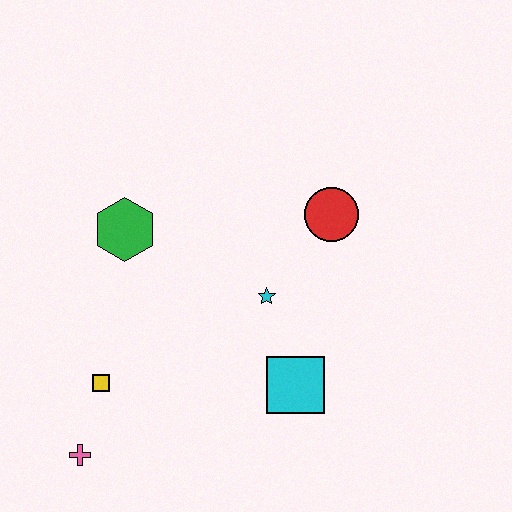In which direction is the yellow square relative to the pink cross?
The yellow square is above the pink cross.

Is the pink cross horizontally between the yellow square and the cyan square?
No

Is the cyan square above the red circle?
No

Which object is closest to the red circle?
The cyan star is closest to the red circle.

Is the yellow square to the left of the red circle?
Yes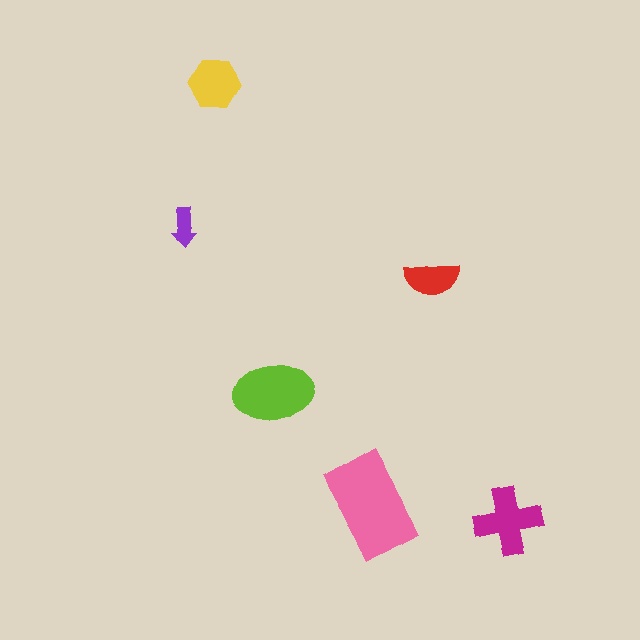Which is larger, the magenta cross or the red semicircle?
The magenta cross.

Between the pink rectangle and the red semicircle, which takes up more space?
The pink rectangle.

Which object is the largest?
The pink rectangle.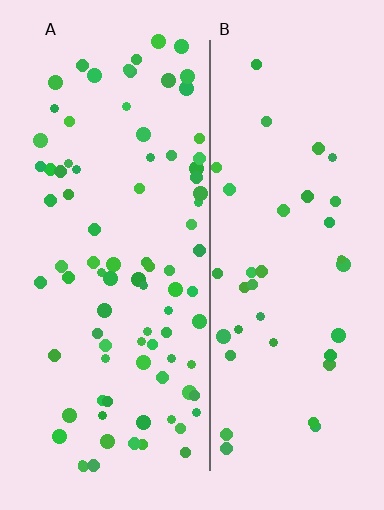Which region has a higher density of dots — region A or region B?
A (the left).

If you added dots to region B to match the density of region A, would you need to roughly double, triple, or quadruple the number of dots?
Approximately double.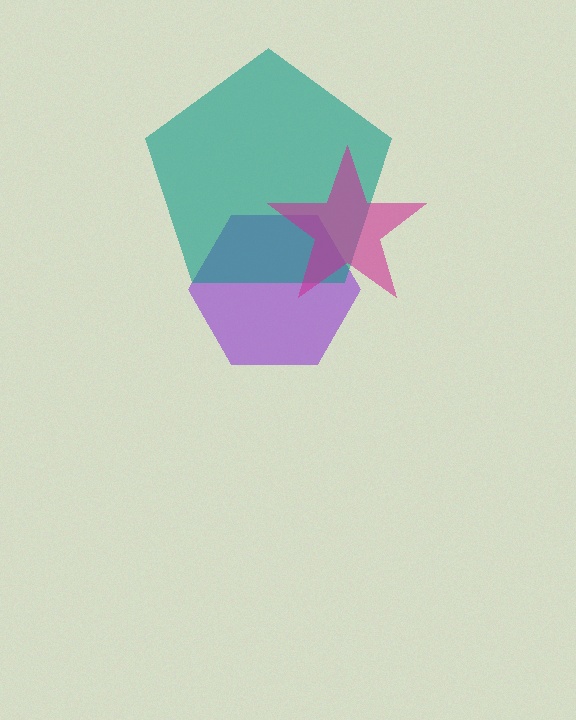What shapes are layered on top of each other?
The layered shapes are: a purple hexagon, a teal pentagon, a magenta star.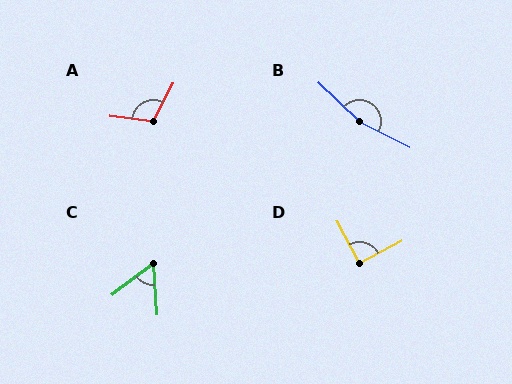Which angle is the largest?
B, at approximately 163 degrees.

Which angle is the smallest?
C, at approximately 56 degrees.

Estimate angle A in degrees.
Approximately 109 degrees.